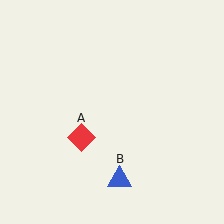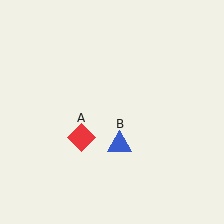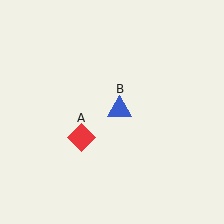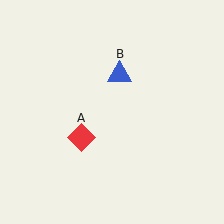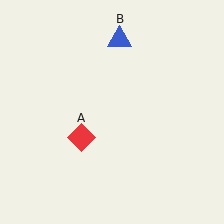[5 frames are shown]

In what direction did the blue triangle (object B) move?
The blue triangle (object B) moved up.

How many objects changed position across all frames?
1 object changed position: blue triangle (object B).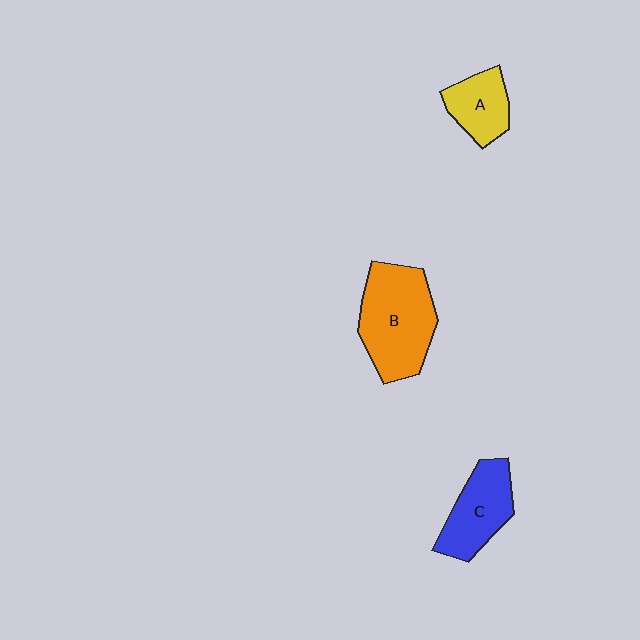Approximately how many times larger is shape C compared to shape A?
Approximately 1.4 times.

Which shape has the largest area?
Shape B (orange).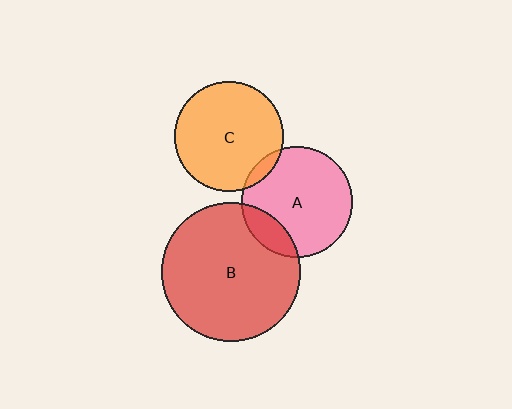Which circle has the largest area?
Circle B (red).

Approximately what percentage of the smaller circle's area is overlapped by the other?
Approximately 15%.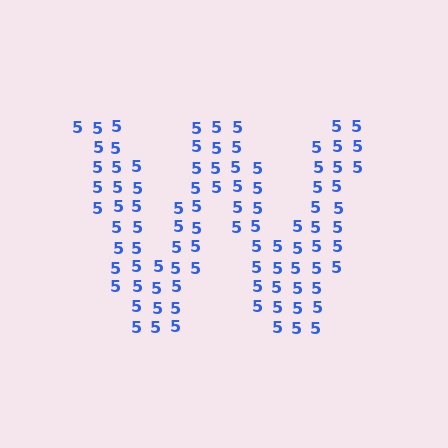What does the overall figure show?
The overall figure shows the letter W.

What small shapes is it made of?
It is made of small digit 5's.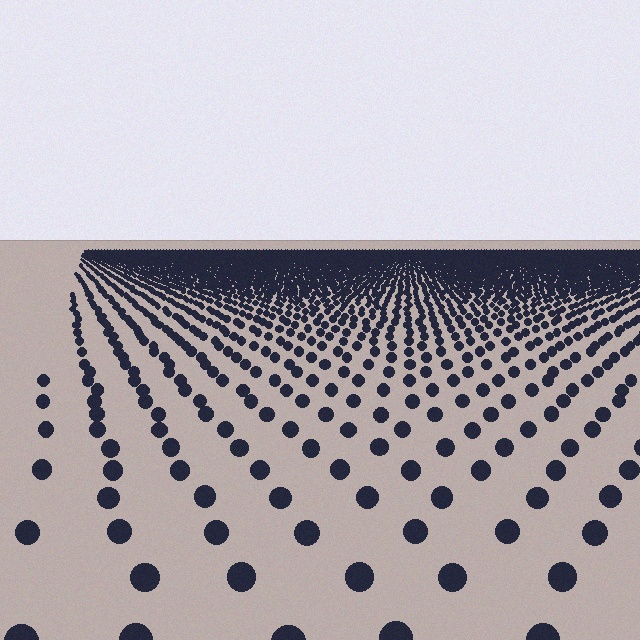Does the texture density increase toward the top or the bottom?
Density increases toward the top.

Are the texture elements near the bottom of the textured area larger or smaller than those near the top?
Larger. Near the bottom, elements are closer to the viewer and appear at a bigger on-screen size.